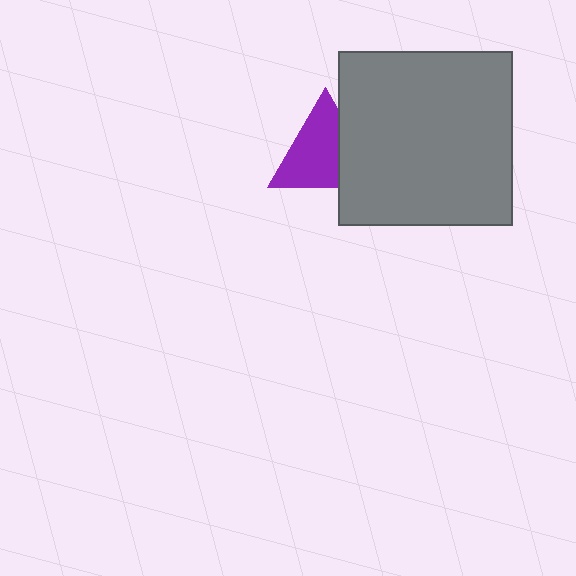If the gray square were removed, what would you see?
You would see the complete purple triangle.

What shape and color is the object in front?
The object in front is a gray square.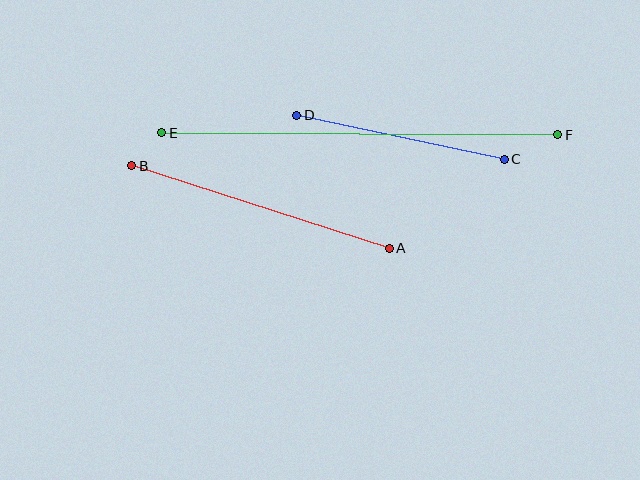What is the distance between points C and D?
The distance is approximately 212 pixels.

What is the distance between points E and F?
The distance is approximately 396 pixels.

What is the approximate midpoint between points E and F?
The midpoint is at approximately (360, 134) pixels.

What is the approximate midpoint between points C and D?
The midpoint is at approximately (400, 137) pixels.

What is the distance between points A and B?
The distance is approximately 270 pixels.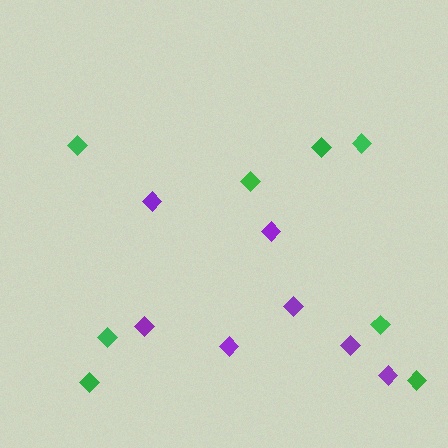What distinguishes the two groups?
There are 2 groups: one group of purple diamonds (7) and one group of green diamonds (8).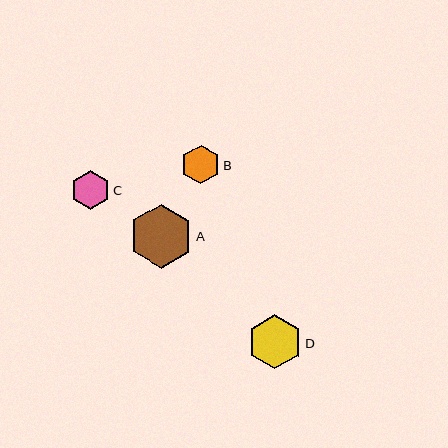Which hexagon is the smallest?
Hexagon B is the smallest with a size of approximately 39 pixels.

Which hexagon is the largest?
Hexagon A is the largest with a size of approximately 64 pixels.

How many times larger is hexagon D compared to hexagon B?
Hexagon D is approximately 1.4 times the size of hexagon B.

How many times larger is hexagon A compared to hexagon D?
Hexagon A is approximately 1.2 times the size of hexagon D.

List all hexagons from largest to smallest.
From largest to smallest: A, D, C, B.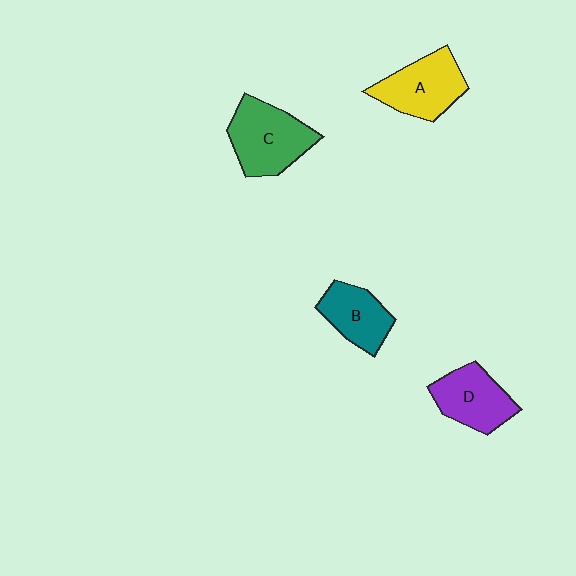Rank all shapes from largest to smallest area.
From largest to smallest: C (green), A (yellow), D (purple), B (teal).